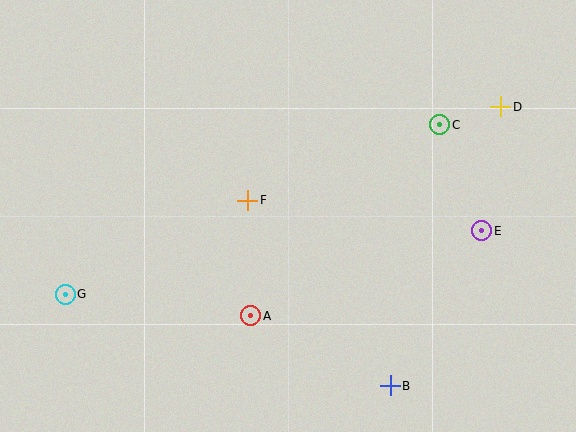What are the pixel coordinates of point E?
Point E is at (482, 231).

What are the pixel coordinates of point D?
Point D is at (501, 107).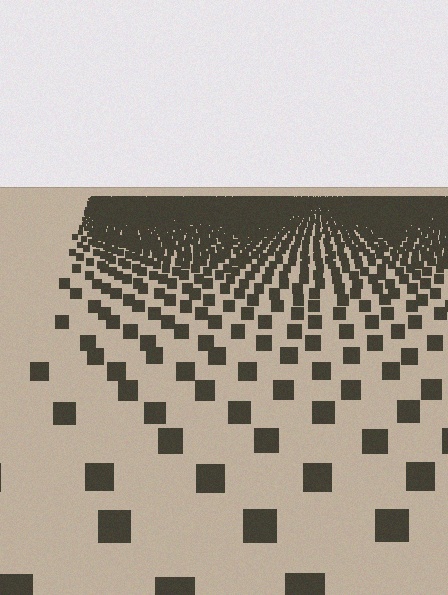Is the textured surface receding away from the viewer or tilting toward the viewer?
The surface is receding away from the viewer. Texture elements get smaller and denser toward the top.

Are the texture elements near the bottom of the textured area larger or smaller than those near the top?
Larger. Near the bottom, elements are closer to the viewer and appear at a bigger on-screen size.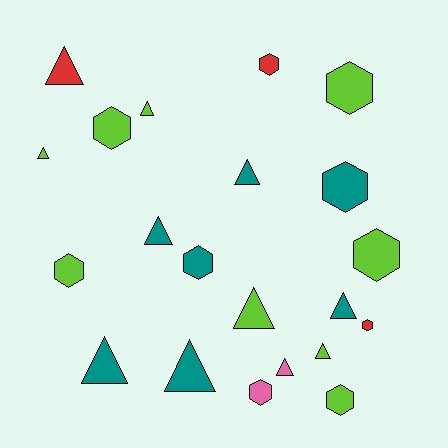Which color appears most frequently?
Lime, with 9 objects.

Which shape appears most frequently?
Triangle, with 11 objects.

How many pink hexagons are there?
There is 1 pink hexagon.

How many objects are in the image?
There are 21 objects.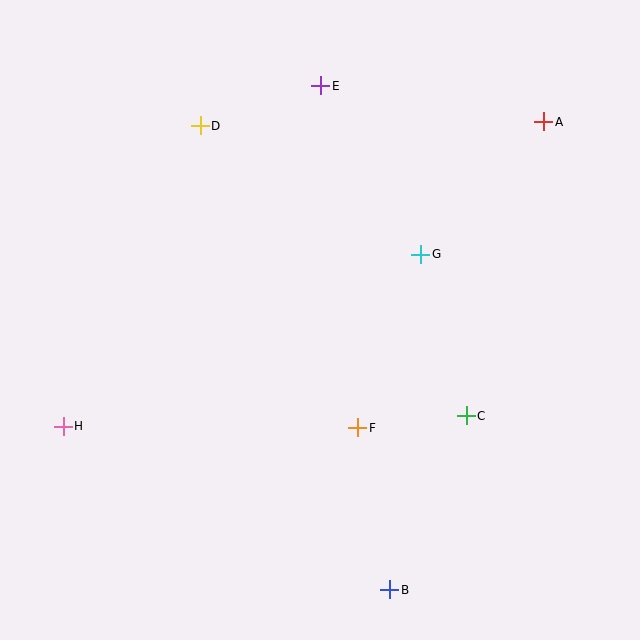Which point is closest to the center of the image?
Point F at (358, 428) is closest to the center.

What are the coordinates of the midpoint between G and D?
The midpoint between G and D is at (310, 190).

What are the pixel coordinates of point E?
Point E is at (321, 86).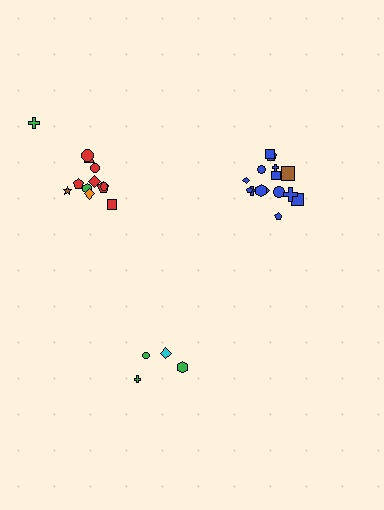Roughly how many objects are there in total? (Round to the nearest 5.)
Roughly 30 objects in total.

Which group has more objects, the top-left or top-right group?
The top-right group.